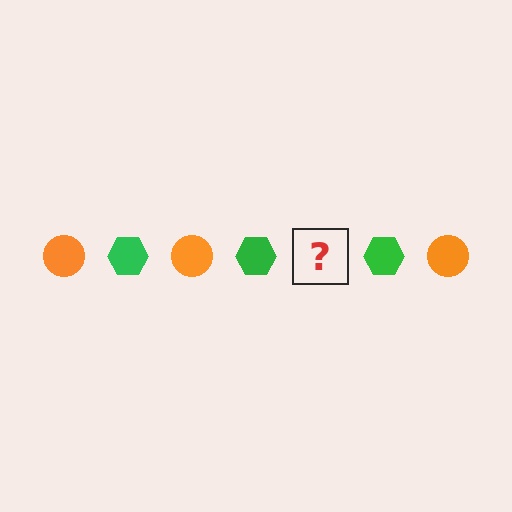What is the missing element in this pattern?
The missing element is an orange circle.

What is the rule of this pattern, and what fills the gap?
The rule is that the pattern alternates between orange circle and green hexagon. The gap should be filled with an orange circle.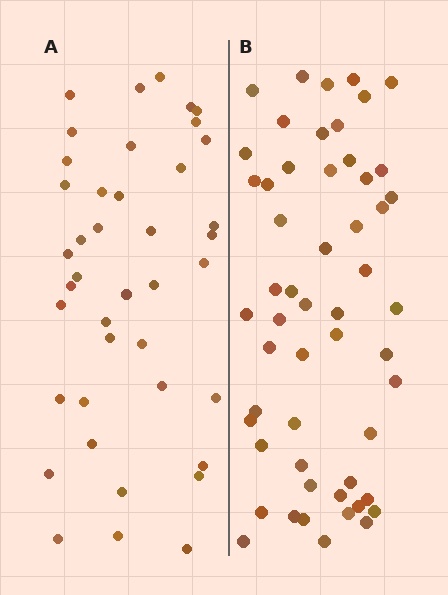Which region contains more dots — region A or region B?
Region B (the right region) has more dots.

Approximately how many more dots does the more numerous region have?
Region B has approximately 15 more dots than region A.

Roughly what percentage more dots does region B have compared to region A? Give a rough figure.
About 30% more.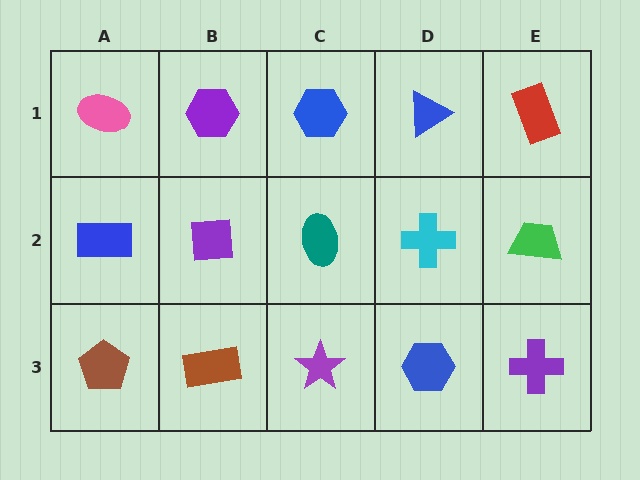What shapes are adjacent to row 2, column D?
A blue triangle (row 1, column D), a blue hexagon (row 3, column D), a teal ellipse (row 2, column C), a green trapezoid (row 2, column E).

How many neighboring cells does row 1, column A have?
2.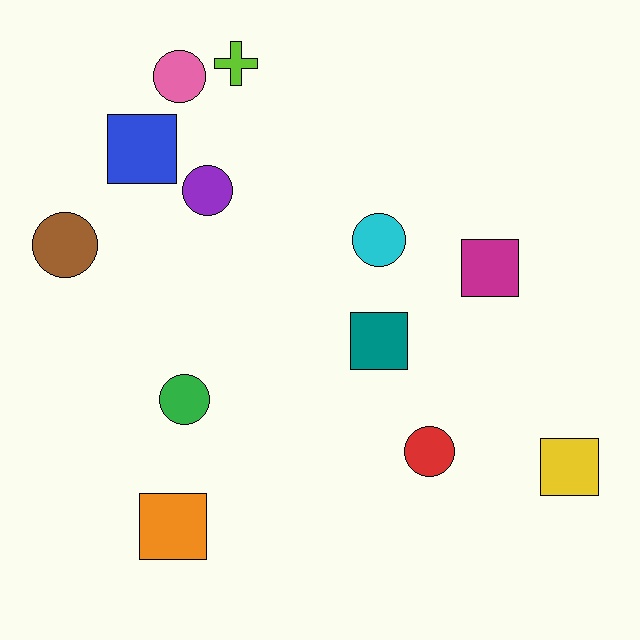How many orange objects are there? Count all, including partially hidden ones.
There is 1 orange object.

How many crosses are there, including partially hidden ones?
There is 1 cross.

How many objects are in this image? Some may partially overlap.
There are 12 objects.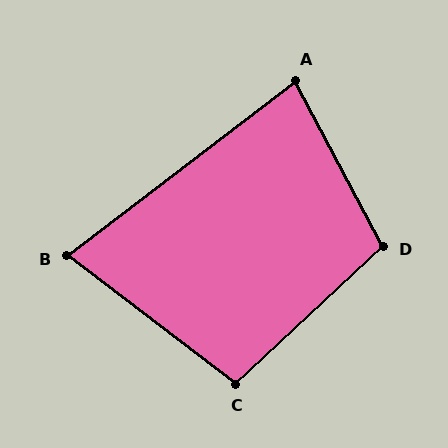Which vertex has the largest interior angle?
D, at approximately 105 degrees.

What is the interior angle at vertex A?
Approximately 80 degrees (acute).